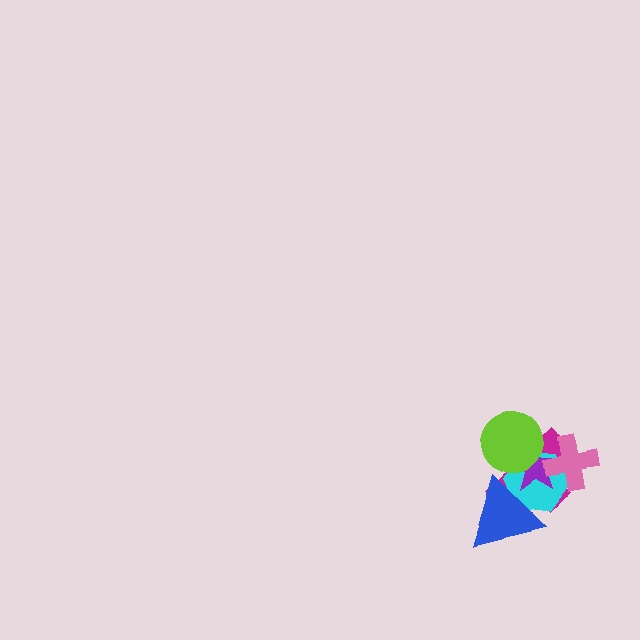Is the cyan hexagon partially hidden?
Yes, it is partially covered by another shape.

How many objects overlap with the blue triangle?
3 objects overlap with the blue triangle.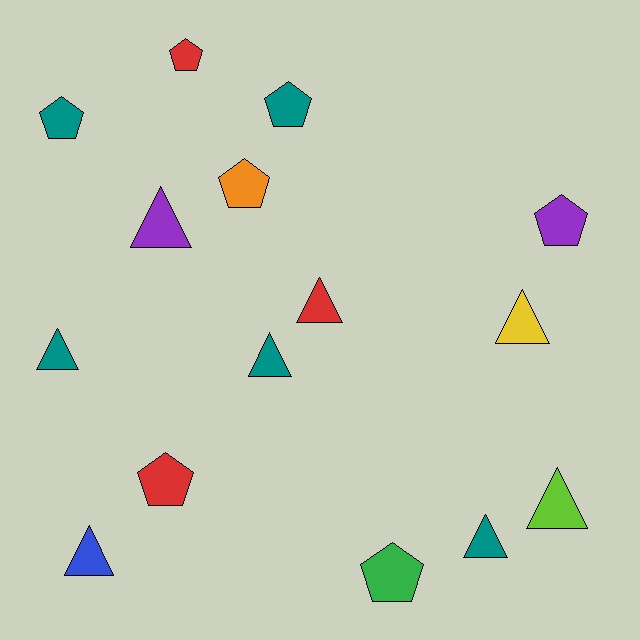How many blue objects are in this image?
There is 1 blue object.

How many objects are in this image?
There are 15 objects.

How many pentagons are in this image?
There are 7 pentagons.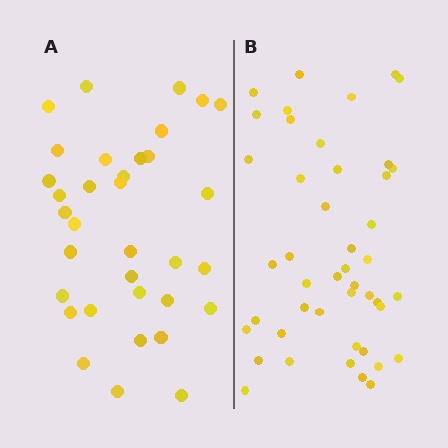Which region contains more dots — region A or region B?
Region B (the right region) has more dots.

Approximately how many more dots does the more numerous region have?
Region B has roughly 12 or so more dots than region A.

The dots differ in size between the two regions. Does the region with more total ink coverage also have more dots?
No. Region A has more total ink coverage because its dots are larger, but region B actually contains more individual dots. Total area can be misleading — the number of items is what matters here.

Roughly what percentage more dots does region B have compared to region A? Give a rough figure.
About 30% more.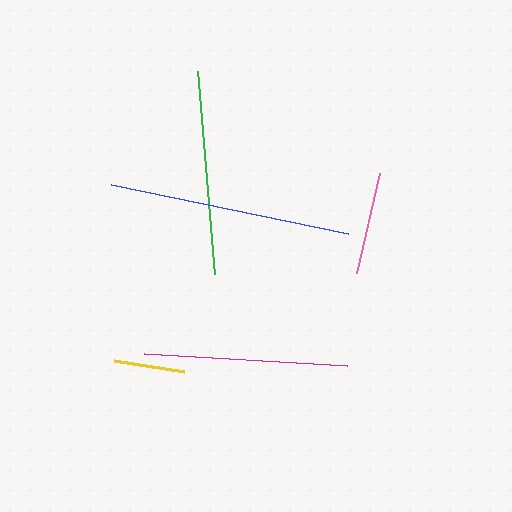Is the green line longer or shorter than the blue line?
The blue line is longer than the green line.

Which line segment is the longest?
The blue line is the longest at approximately 242 pixels.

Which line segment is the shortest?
The yellow line is the shortest at approximately 71 pixels.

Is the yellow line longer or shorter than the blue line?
The blue line is longer than the yellow line.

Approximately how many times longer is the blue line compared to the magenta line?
The blue line is approximately 1.2 times the length of the magenta line.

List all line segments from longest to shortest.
From longest to shortest: blue, magenta, green, pink, yellow.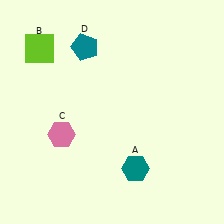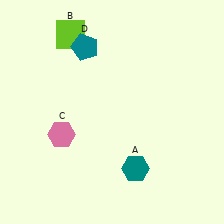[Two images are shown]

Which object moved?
The lime square (B) moved right.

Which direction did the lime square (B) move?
The lime square (B) moved right.